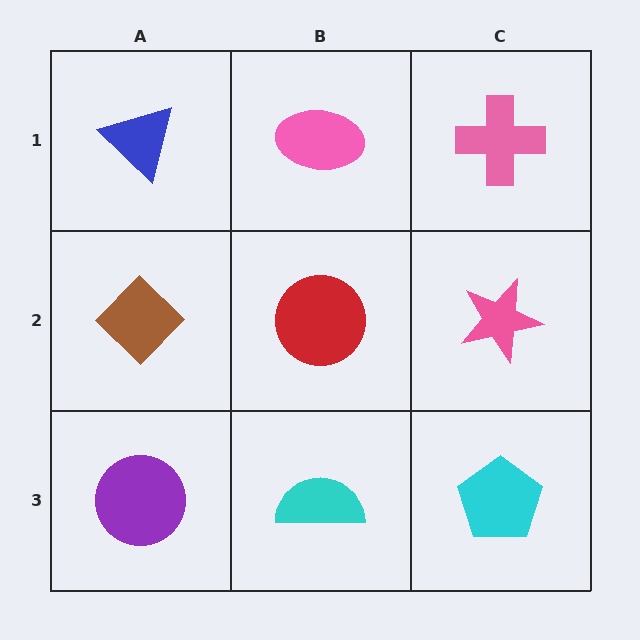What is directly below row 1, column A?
A brown diamond.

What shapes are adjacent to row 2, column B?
A pink ellipse (row 1, column B), a cyan semicircle (row 3, column B), a brown diamond (row 2, column A), a pink star (row 2, column C).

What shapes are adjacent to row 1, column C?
A pink star (row 2, column C), a pink ellipse (row 1, column B).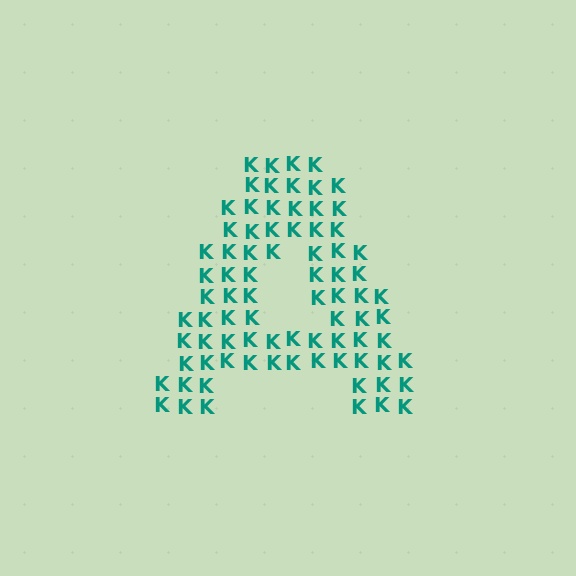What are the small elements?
The small elements are letter K's.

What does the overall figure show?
The overall figure shows the letter A.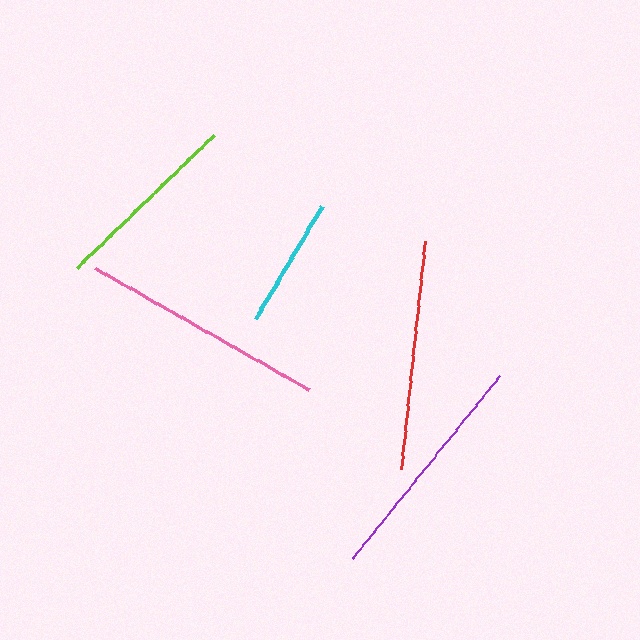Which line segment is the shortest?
The cyan line is the shortest at approximately 130 pixels.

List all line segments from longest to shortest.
From longest to shortest: pink, purple, red, lime, cyan.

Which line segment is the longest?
The pink line is the longest at approximately 246 pixels.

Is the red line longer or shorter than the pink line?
The pink line is longer than the red line.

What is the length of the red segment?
The red segment is approximately 229 pixels long.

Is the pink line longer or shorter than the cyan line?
The pink line is longer than the cyan line.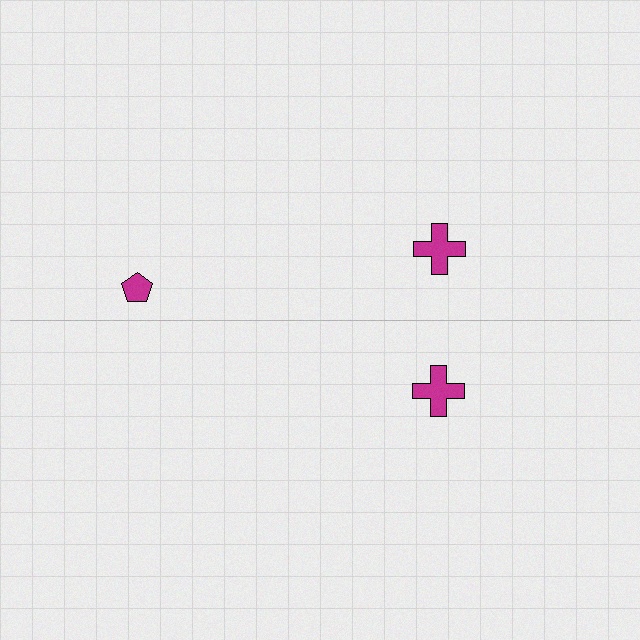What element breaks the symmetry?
A magenta pentagon is missing from the bottom side.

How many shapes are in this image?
There are 3 shapes in this image.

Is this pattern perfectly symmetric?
No, the pattern is not perfectly symmetric. A magenta pentagon is missing from the bottom side.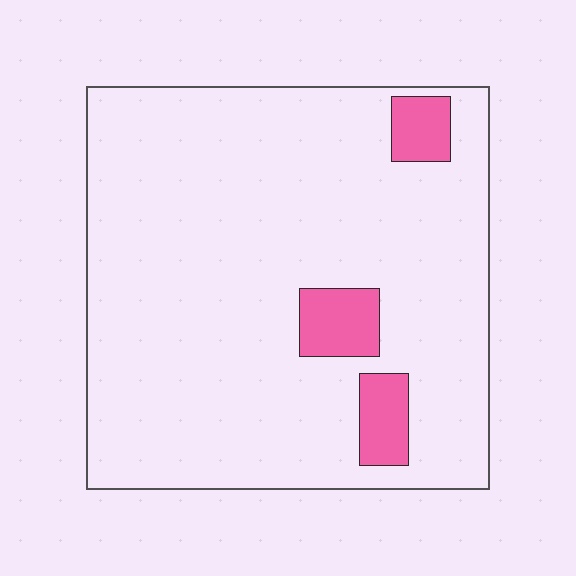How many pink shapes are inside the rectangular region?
3.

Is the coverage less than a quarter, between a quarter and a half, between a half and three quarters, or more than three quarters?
Less than a quarter.